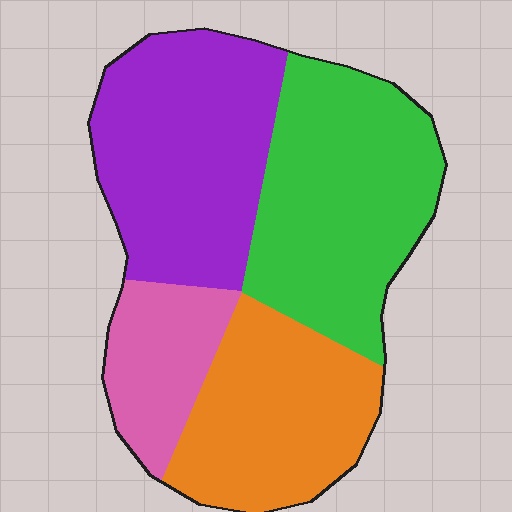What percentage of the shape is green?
Green takes up about one third (1/3) of the shape.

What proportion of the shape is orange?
Orange takes up about one quarter (1/4) of the shape.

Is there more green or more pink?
Green.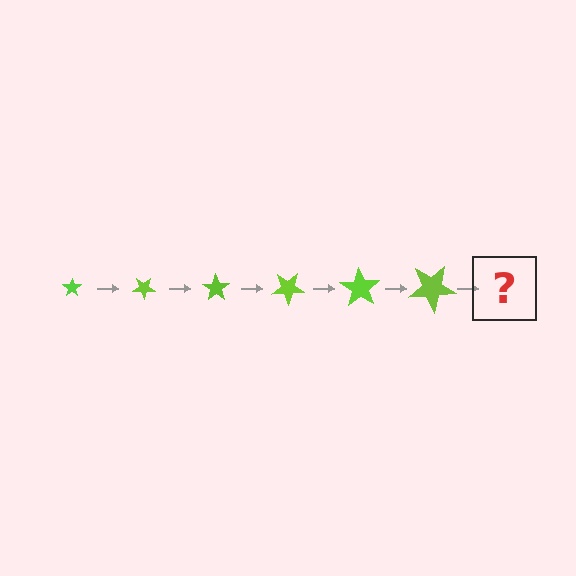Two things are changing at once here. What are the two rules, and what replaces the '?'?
The two rules are that the star grows larger each step and it rotates 35 degrees each step. The '?' should be a star, larger than the previous one and rotated 210 degrees from the start.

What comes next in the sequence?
The next element should be a star, larger than the previous one and rotated 210 degrees from the start.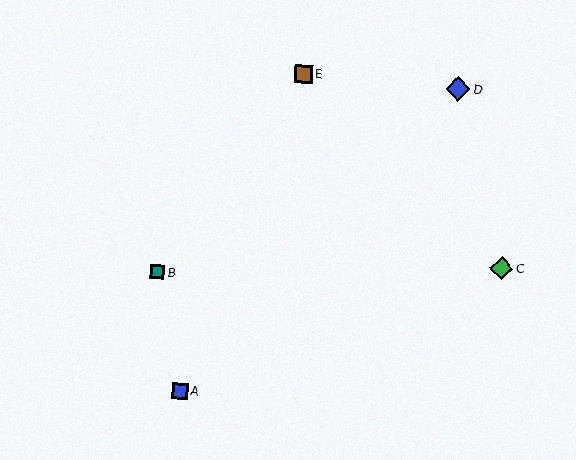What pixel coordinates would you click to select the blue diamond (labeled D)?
Click at (458, 89) to select the blue diamond D.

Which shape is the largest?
The blue diamond (labeled D) is the largest.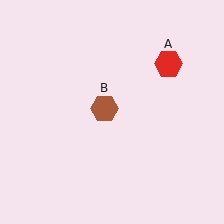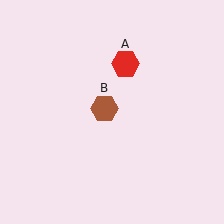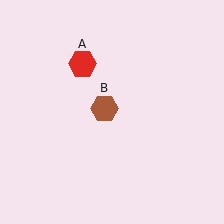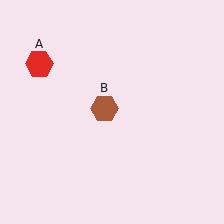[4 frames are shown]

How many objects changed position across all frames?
1 object changed position: red hexagon (object A).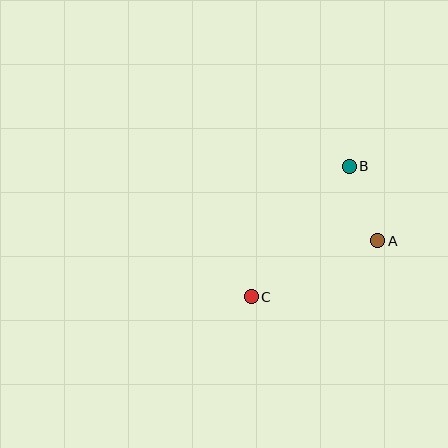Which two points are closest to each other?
Points A and B are closest to each other.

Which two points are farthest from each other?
Points B and C are farthest from each other.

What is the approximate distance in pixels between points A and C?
The distance between A and C is approximately 138 pixels.